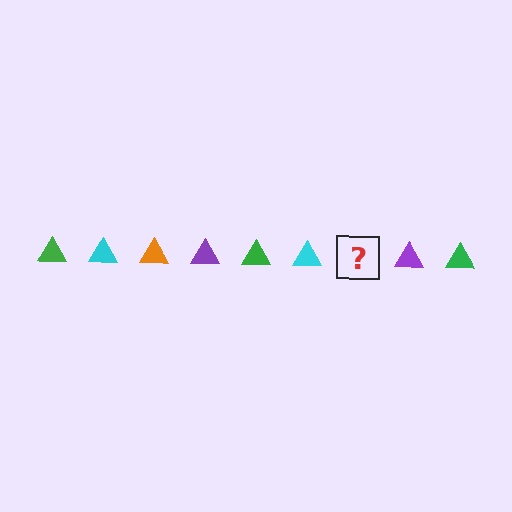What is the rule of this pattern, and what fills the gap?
The rule is that the pattern cycles through green, cyan, orange, purple triangles. The gap should be filled with an orange triangle.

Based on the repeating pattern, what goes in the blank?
The blank should be an orange triangle.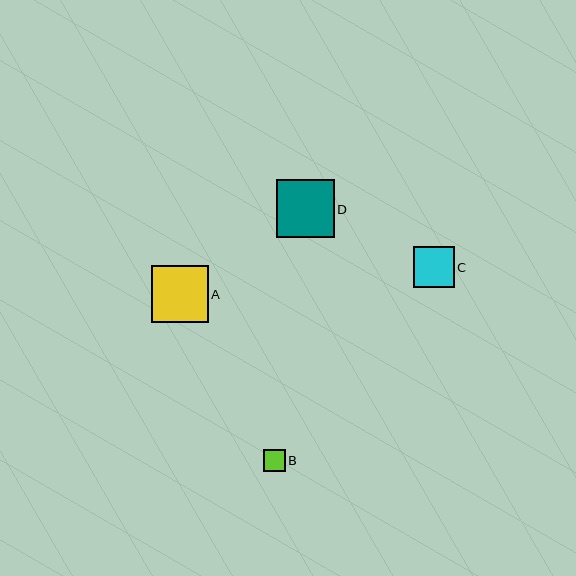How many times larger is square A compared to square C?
Square A is approximately 1.4 times the size of square C.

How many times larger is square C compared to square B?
Square C is approximately 1.9 times the size of square B.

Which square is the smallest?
Square B is the smallest with a size of approximately 21 pixels.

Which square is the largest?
Square D is the largest with a size of approximately 58 pixels.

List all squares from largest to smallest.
From largest to smallest: D, A, C, B.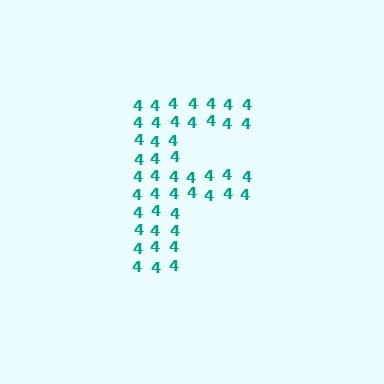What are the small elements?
The small elements are digit 4's.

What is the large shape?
The large shape is the letter F.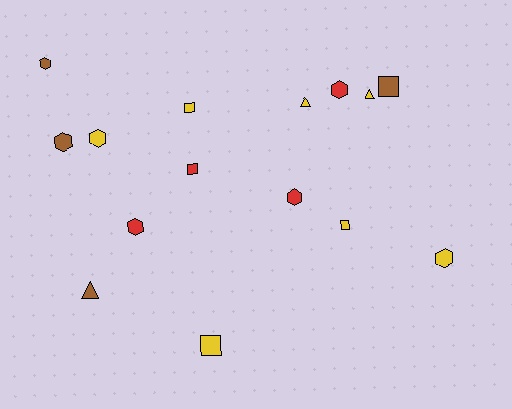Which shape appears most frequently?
Hexagon, with 7 objects.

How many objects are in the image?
There are 15 objects.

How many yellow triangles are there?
There are 2 yellow triangles.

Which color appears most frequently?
Yellow, with 7 objects.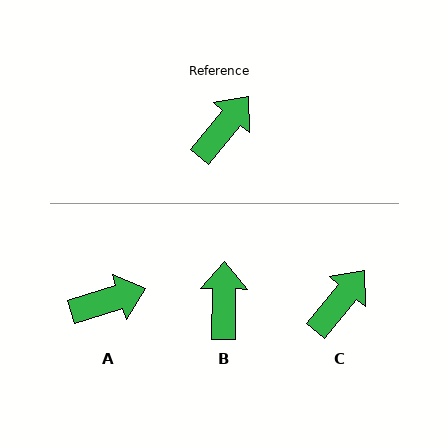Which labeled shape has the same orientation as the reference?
C.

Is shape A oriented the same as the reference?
No, it is off by about 33 degrees.